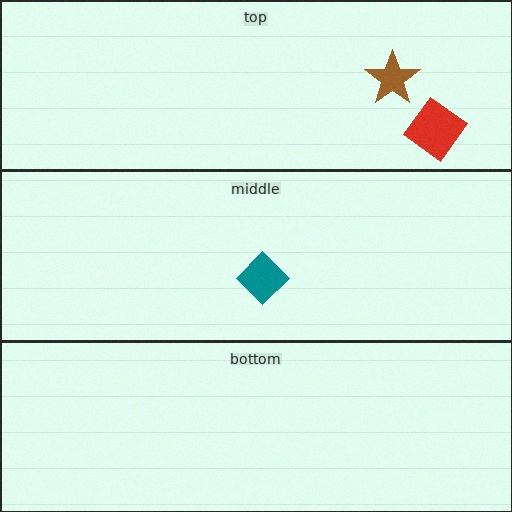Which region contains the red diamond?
The top region.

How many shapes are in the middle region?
1.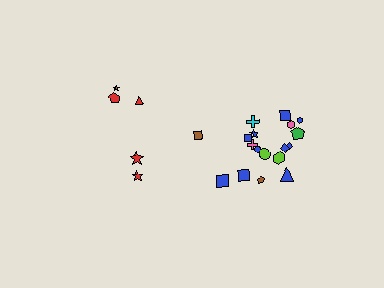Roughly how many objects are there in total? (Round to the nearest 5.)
Roughly 25 objects in total.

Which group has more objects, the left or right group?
The right group.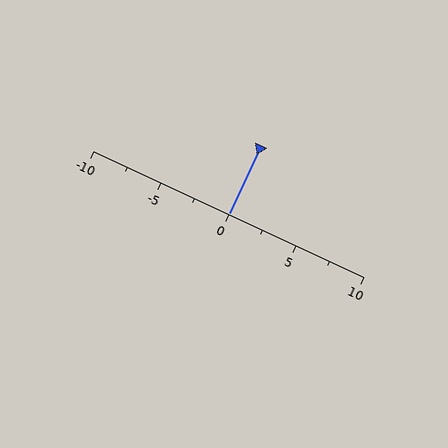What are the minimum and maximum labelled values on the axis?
The axis runs from -10 to 10.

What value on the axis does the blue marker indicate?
The marker indicates approximately 0.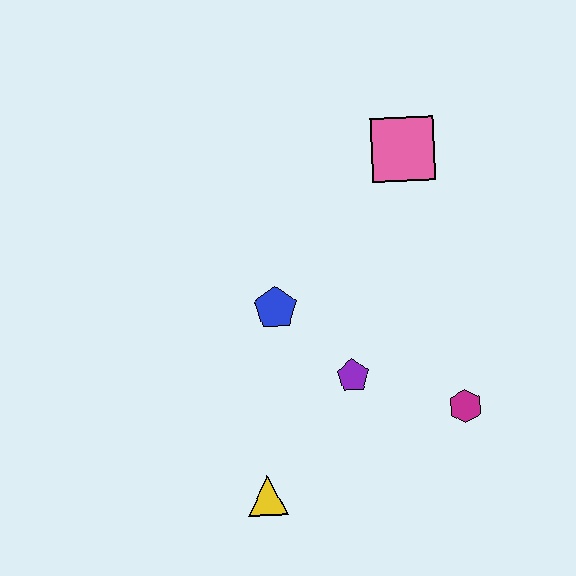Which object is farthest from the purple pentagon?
The pink square is farthest from the purple pentagon.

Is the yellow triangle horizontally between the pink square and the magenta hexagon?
No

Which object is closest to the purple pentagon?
The blue pentagon is closest to the purple pentagon.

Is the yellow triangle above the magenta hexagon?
No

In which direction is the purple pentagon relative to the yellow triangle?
The purple pentagon is above the yellow triangle.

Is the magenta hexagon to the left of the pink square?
No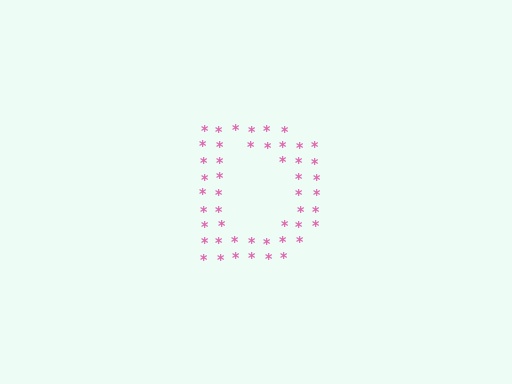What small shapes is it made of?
It is made of small asterisks.